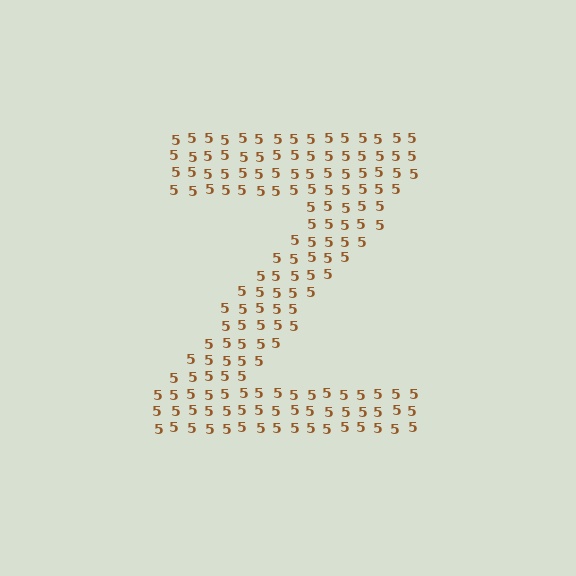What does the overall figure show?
The overall figure shows the letter Z.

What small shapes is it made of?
It is made of small digit 5's.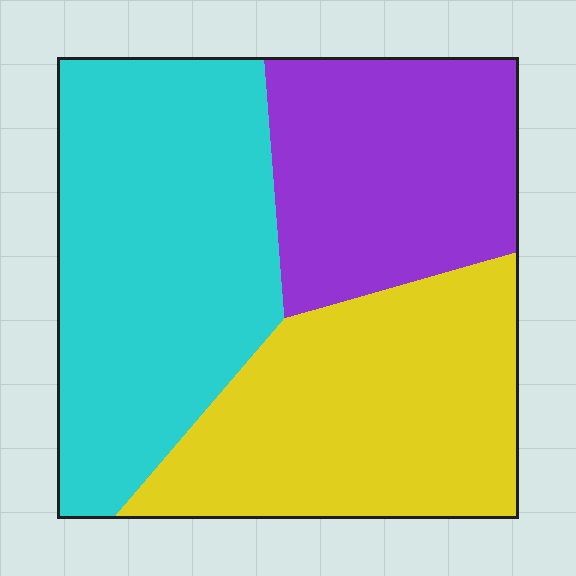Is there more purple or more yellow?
Yellow.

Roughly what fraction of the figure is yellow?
Yellow takes up about one third (1/3) of the figure.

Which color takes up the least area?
Purple, at roughly 25%.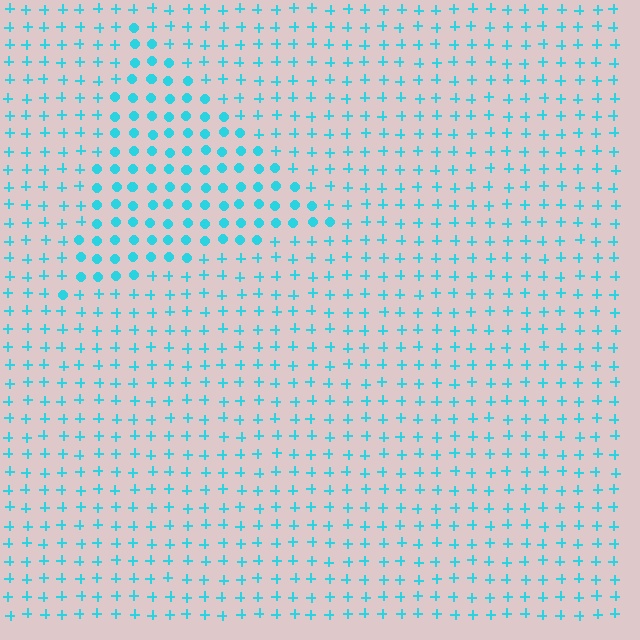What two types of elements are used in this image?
The image uses circles inside the triangle region and plus signs outside it.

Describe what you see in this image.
The image is filled with small cyan elements arranged in a uniform grid. A triangle-shaped region contains circles, while the surrounding area contains plus signs. The boundary is defined purely by the change in element shape.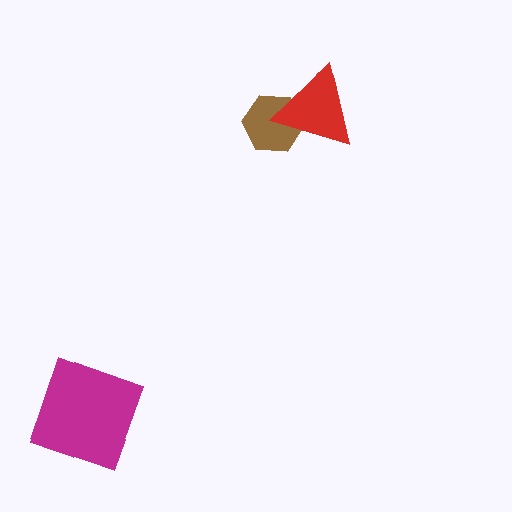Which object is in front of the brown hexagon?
The red triangle is in front of the brown hexagon.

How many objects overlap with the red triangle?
1 object overlaps with the red triangle.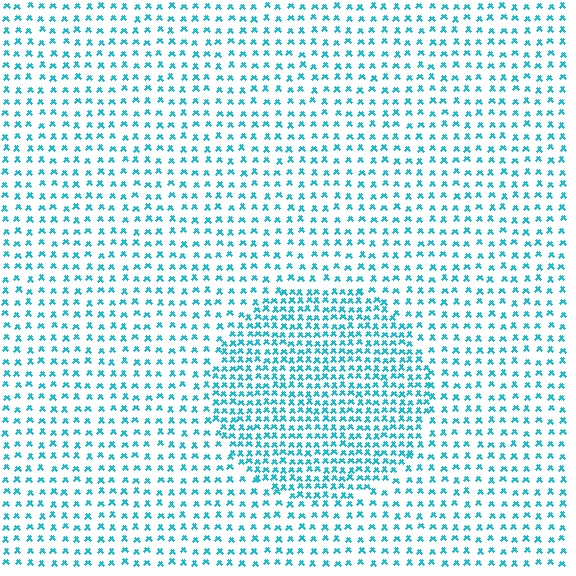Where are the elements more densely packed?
The elements are more densely packed inside the circle boundary.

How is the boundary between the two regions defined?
The boundary is defined by a change in element density (approximately 2.0x ratio). All elements are the same color, size, and shape.